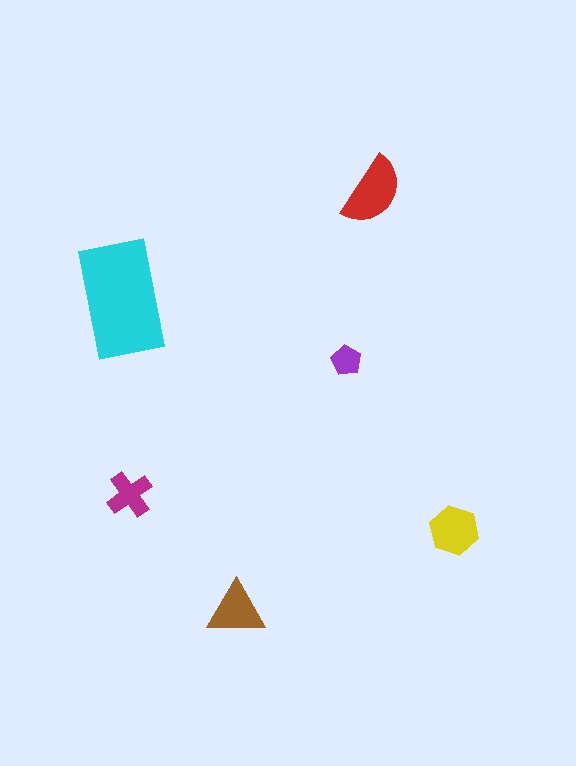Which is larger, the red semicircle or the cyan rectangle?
The cyan rectangle.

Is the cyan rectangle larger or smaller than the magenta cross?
Larger.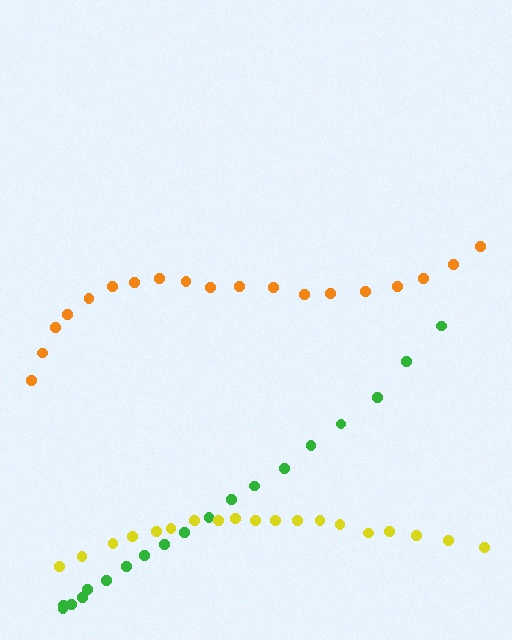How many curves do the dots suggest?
There are 3 distinct paths.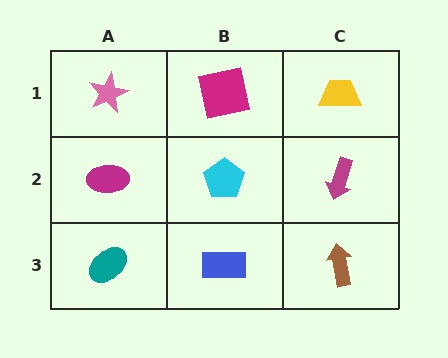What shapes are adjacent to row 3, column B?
A cyan pentagon (row 2, column B), a teal ellipse (row 3, column A), a brown arrow (row 3, column C).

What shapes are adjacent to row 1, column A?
A magenta ellipse (row 2, column A), a magenta square (row 1, column B).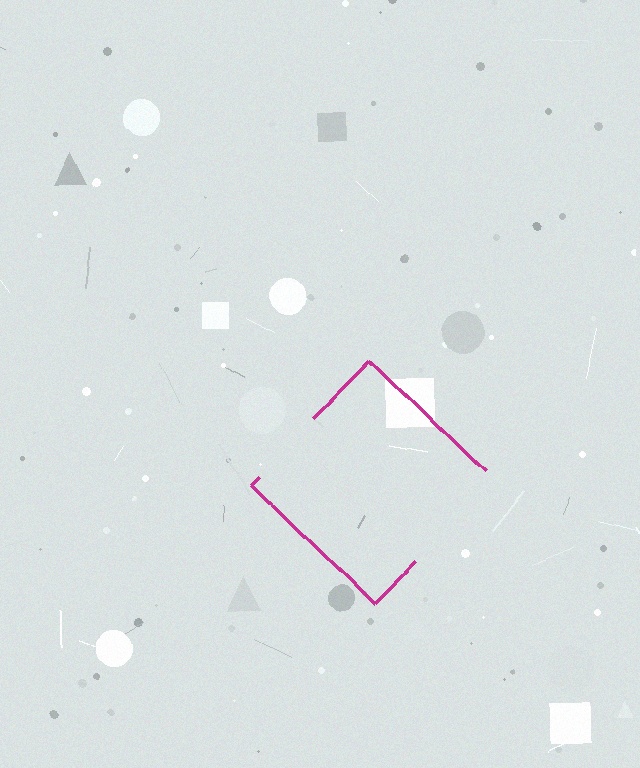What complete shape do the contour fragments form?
The contour fragments form a diamond.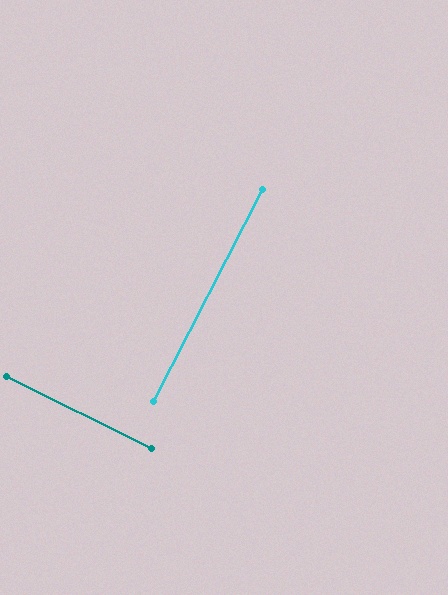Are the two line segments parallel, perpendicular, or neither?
Perpendicular — they meet at approximately 89°.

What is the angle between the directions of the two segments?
Approximately 89 degrees.